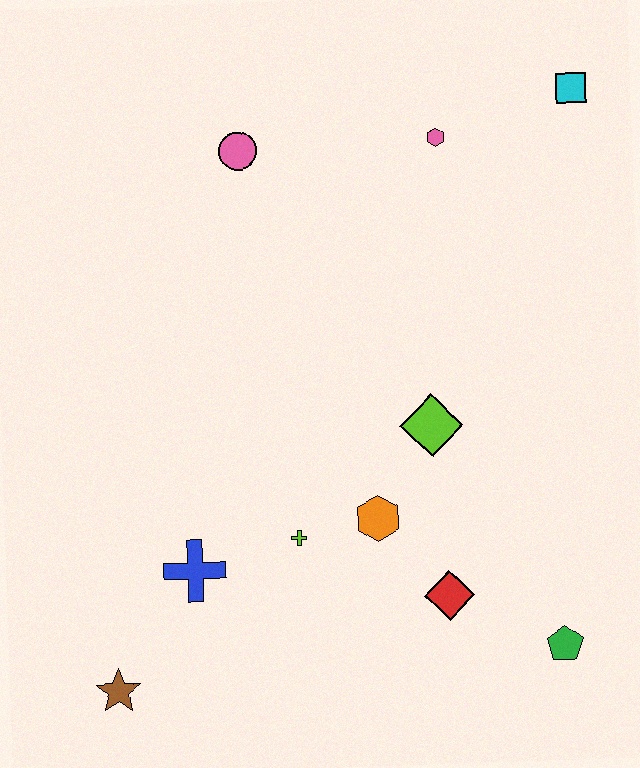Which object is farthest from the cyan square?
The brown star is farthest from the cyan square.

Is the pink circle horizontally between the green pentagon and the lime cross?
No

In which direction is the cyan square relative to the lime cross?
The cyan square is above the lime cross.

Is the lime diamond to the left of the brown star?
No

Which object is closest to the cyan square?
The pink hexagon is closest to the cyan square.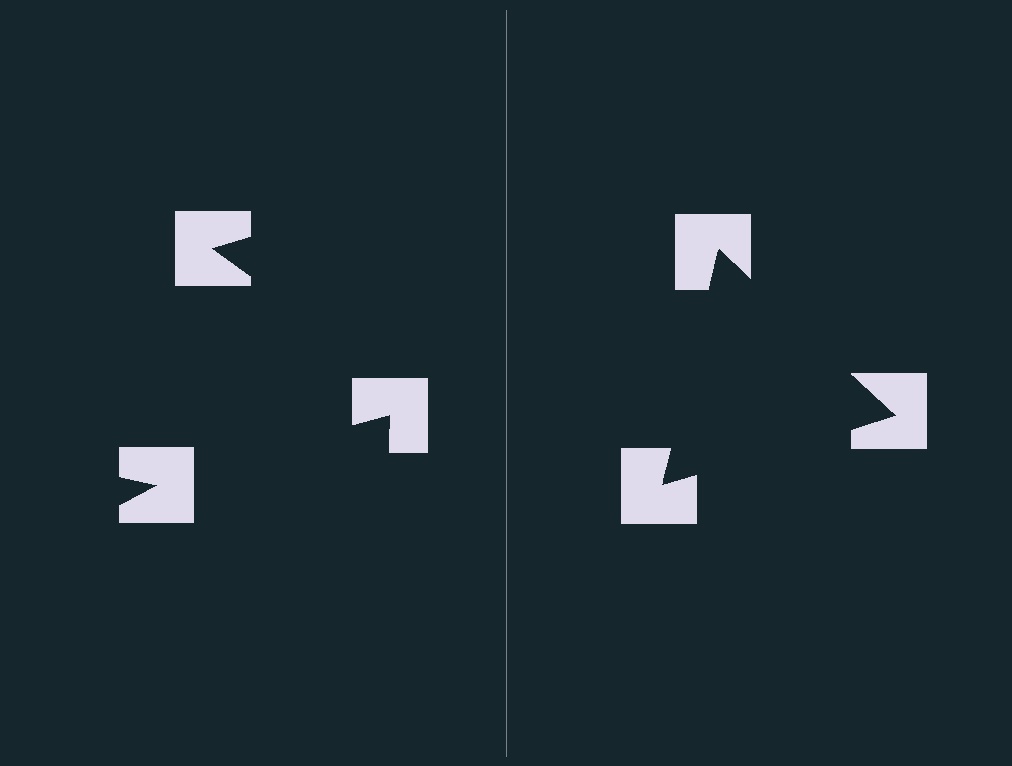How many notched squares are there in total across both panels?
6 — 3 on each side.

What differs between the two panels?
The notched squares are positioned identically on both sides; only the wedge orientations differ. On the right they align to a triangle; on the left they are misaligned.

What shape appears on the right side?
An illusory triangle.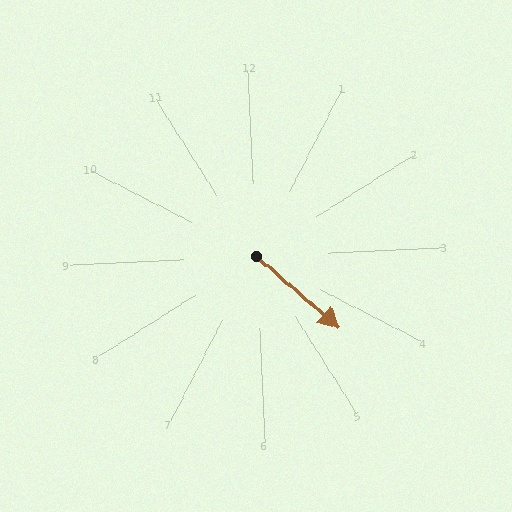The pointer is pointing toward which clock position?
Roughly 4 o'clock.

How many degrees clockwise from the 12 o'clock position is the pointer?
Approximately 133 degrees.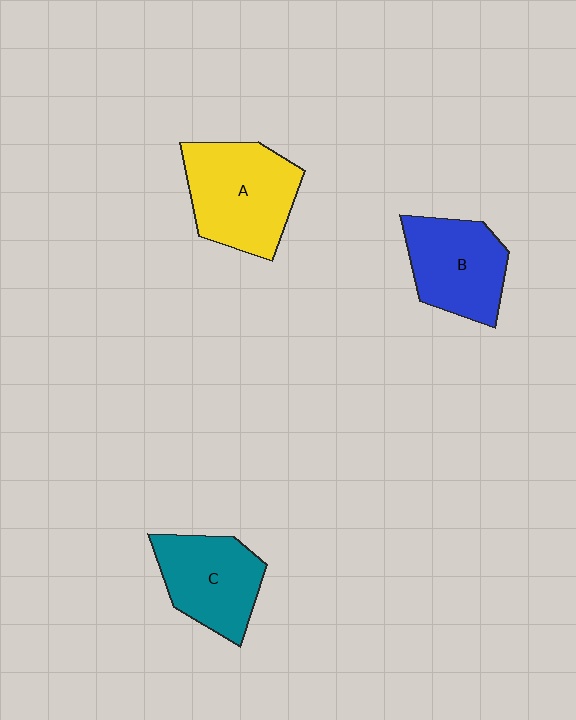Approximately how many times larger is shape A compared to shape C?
Approximately 1.3 times.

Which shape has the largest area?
Shape A (yellow).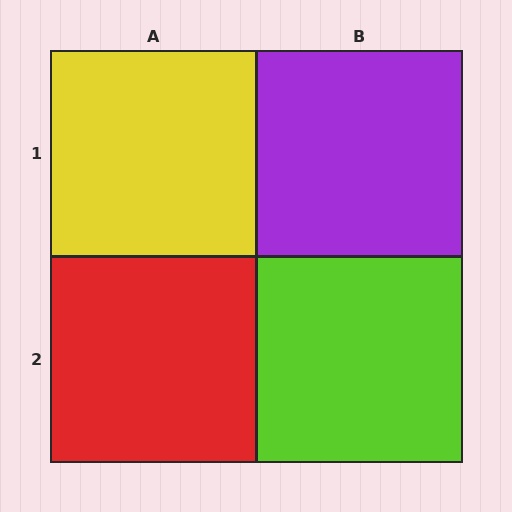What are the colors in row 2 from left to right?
Red, lime.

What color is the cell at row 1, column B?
Purple.